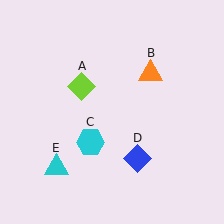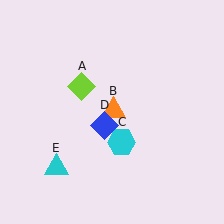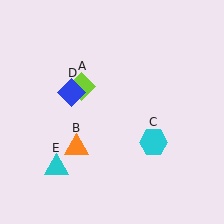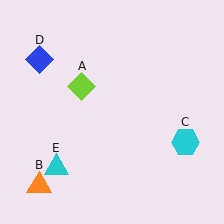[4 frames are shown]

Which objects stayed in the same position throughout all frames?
Lime diamond (object A) and cyan triangle (object E) remained stationary.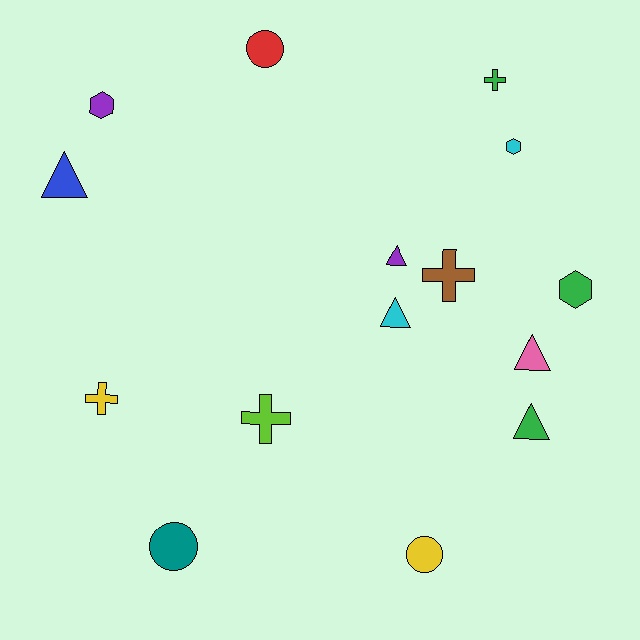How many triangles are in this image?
There are 5 triangles.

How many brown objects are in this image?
There is 1 brown object.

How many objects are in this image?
There are 15 objects.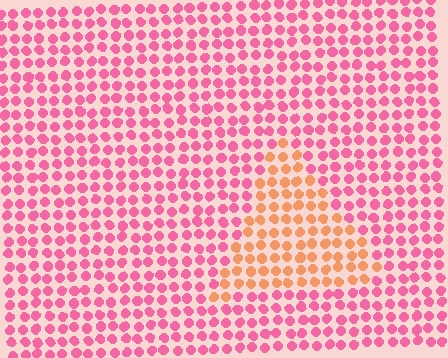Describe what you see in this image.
The image is filled with small pink elements in a uniform arrangement. A triangle-shaped region is visible where the elements are tinted to a slightly different hue, forming a subtle color boundary.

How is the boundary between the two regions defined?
The boundary is defined purely by a slight shift in hue (about 47 degrees). Spacing, size, and orientation are identical on both sides.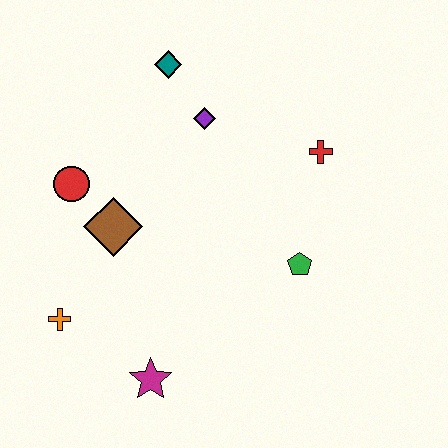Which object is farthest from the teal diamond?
The magenta star is farthest from the teal diamond.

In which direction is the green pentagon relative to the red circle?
The green pentagon is to the right of the red circle.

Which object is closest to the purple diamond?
The teal diamond is closest to the purple diamond.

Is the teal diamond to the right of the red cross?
No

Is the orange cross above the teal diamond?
No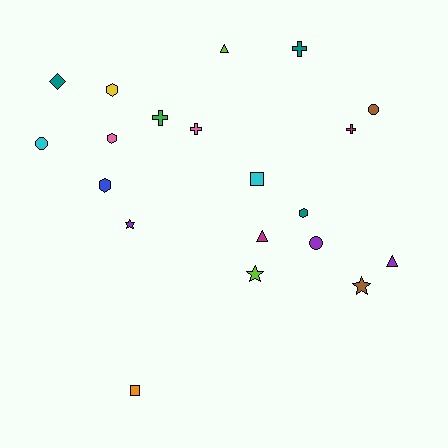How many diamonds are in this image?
There is 1 diamond.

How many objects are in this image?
There are 20 objects.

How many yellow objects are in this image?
There is 1 yellow object.